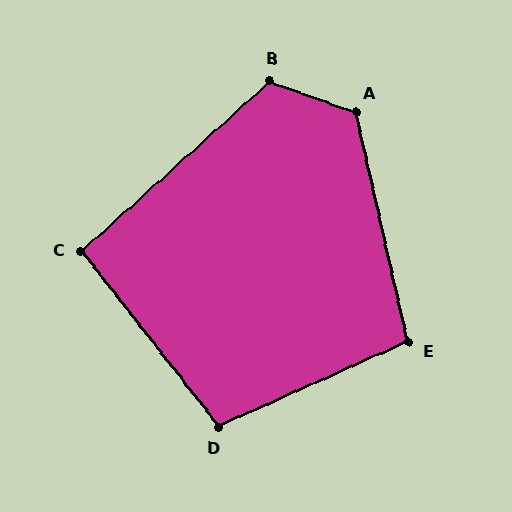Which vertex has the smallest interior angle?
C, at approximately 94 degrees.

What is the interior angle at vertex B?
Approximately 118 degrees (obtuse).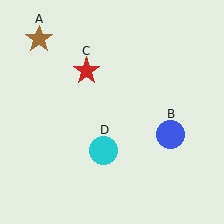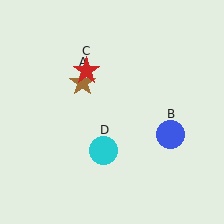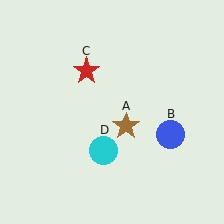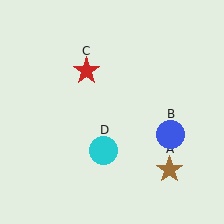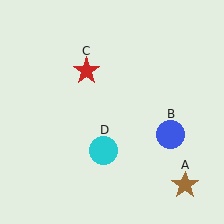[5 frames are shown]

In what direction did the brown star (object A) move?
The brown star (object A) moved down and to the right.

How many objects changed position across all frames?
1 object changed position: brown star (object A).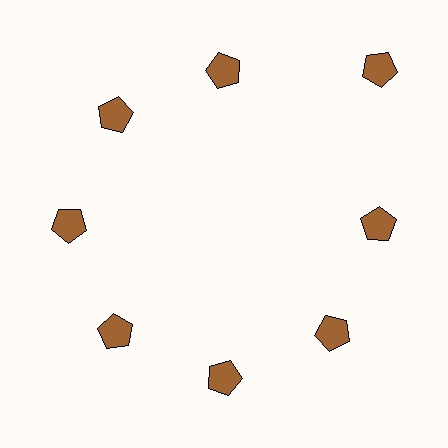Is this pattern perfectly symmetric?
No. The 8 brown pentagons are arranged in a ring, but one element near the 2 o'clock position is pushed outward from the center, breaking the 8-fold rotational symmetry.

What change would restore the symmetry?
The symmetry would be restored by moving it inward, back onto the ring so that all 8 pentagons sit at equal angles and equal distance from the center.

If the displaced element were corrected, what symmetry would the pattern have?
It would have 8-fold rotational symmetry — the pattern would map onto itself every 45 degrees.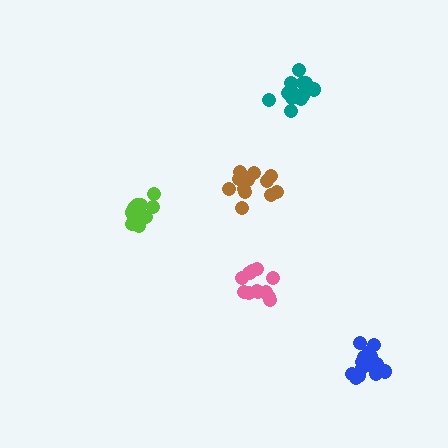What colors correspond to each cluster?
The clusters are colored: teal, brown, lime, pink, blue.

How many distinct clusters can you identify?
There are 5 distinct clusters.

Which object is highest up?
The teal cluster is topmost.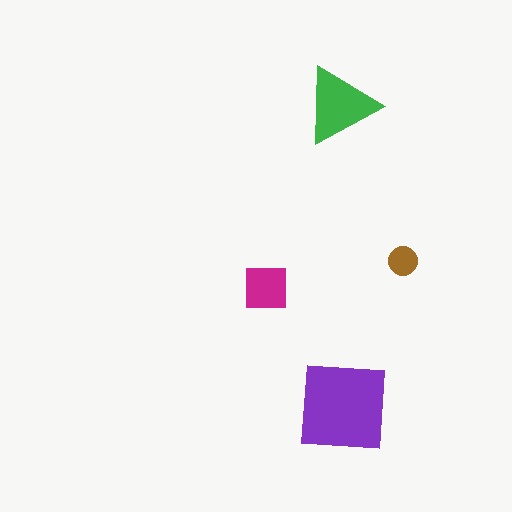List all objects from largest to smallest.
The purple square, the green triangle, the magenta square, the brown circle.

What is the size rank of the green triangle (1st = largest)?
2nd.